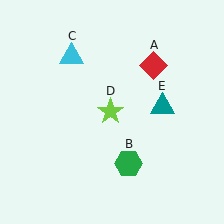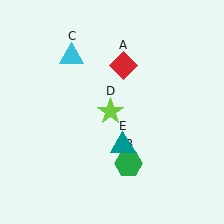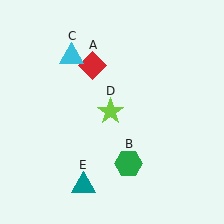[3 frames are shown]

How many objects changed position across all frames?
2 objects changed position: red diamond (object A), teal triangle (object E).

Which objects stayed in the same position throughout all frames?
Green hexagon (object B) and cyan triangle (object C) and lime star (object D) remained stationary.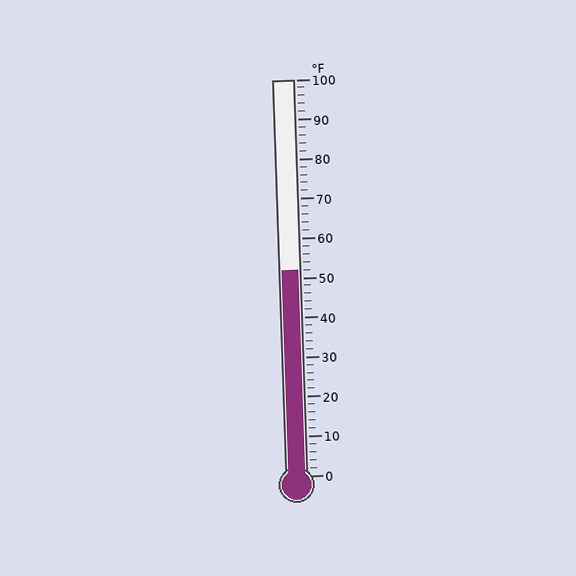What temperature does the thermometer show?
The thermometer shows approximately 52°F.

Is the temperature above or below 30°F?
The temperature is above 30°F.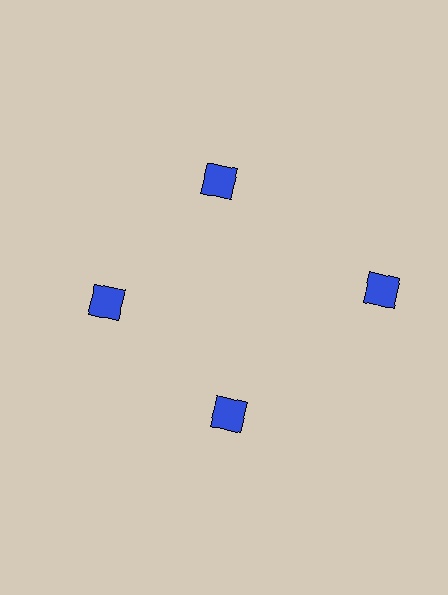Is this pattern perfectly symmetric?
No. The 4 blue diamonds are arranged in a ring, but one element near the 3 o'clock position is pushed outward from the center, breaking the 4-fold rotational symmetry.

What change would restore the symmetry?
The symmetry would be restored by moving it inward, back onto the ring so that all 4 diamonds sit at equal angles and equal distance from the center.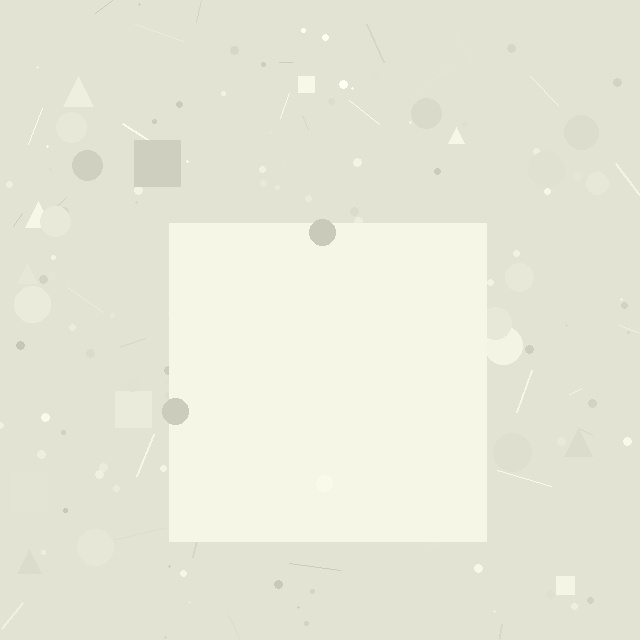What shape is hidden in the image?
A square is hidden in the image.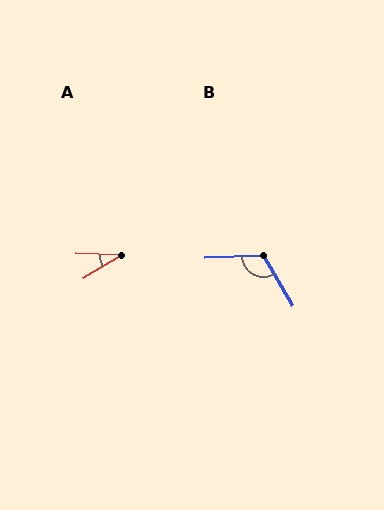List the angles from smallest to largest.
A (34°), B (118°).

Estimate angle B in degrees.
Approximately 118 degrees.